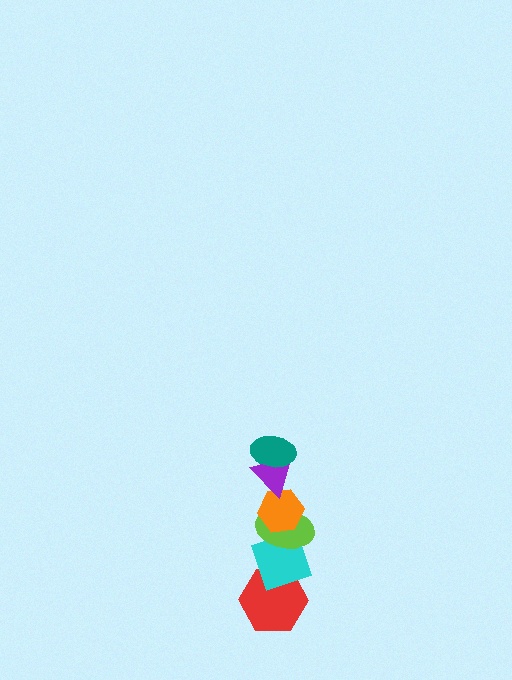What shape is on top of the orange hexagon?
The purple triangle is on top of the orange hexagon.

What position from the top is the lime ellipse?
The lime ellipse is 4th from the top.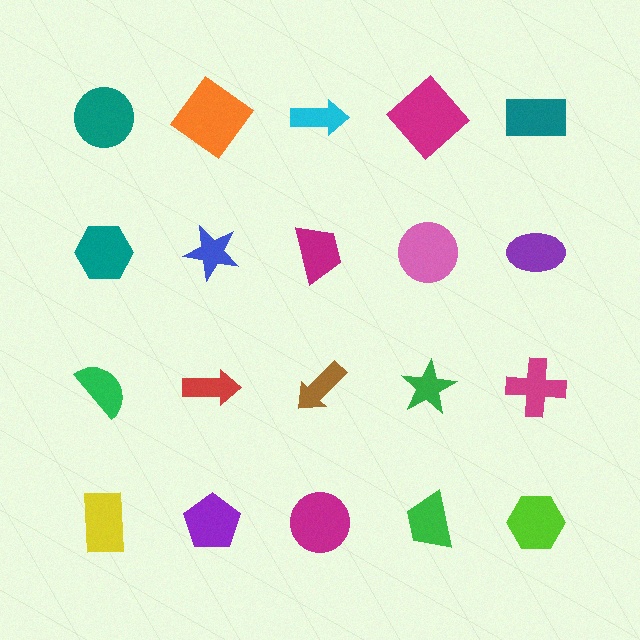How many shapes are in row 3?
5 shapes.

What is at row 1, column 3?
A cyan arrow.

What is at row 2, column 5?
A purple ellipse.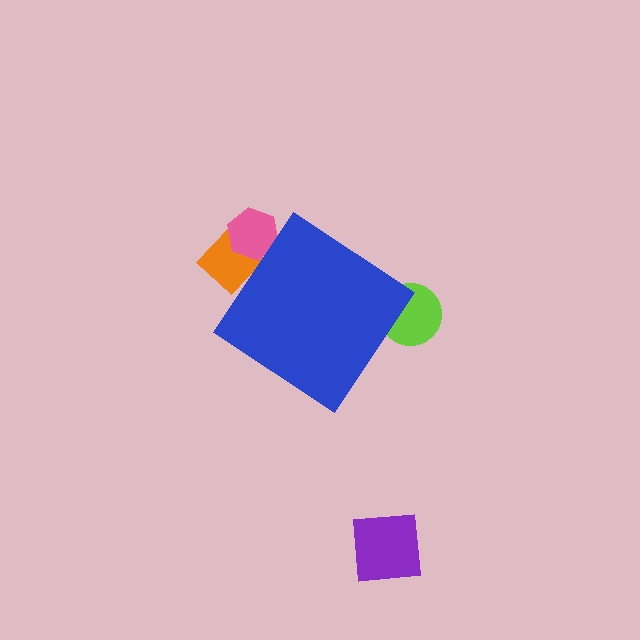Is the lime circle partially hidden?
Yes, the lime circle is partially hidden behind the blue diamond.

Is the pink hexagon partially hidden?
Yes, the pink hexagon is partially hidden behind the blue diamond.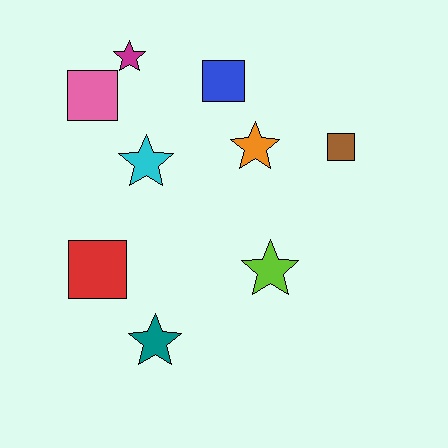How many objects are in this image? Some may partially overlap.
There are 9 objects.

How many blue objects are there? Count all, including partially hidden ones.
There is 1 blue object.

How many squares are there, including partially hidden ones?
There are 4 squares.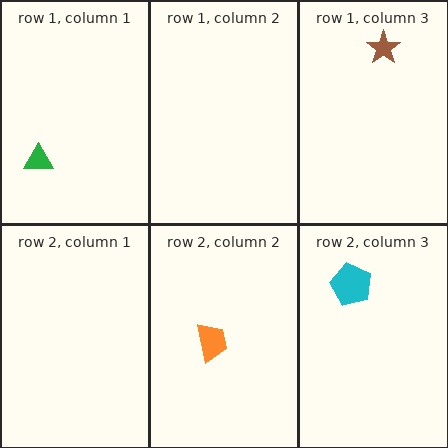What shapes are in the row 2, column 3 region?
The cyan pentagon.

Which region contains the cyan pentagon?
The row 2, column 3 region.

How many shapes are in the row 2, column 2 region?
1.